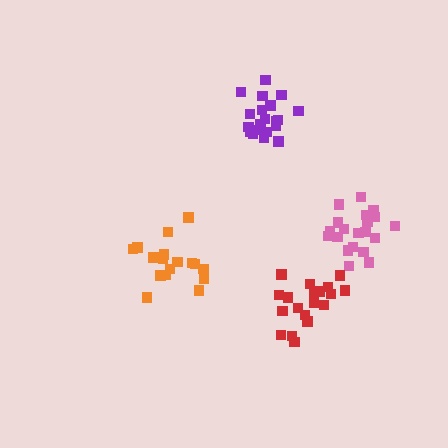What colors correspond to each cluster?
The clusters are colored: pink, purple, red, orange.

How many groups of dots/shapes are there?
There are 4 groups.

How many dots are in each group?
Group 1: 20 dots, Group 2: 21 dots, Group 3: 19 dots, Group 4: 17 dots (77 total).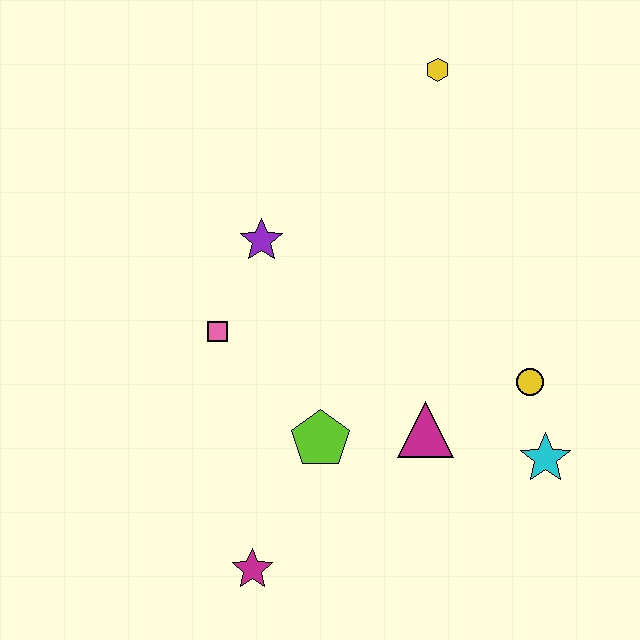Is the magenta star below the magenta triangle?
Yes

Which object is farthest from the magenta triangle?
The yellow hexagon is farthest from the magenta triangle.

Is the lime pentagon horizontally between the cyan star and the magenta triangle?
No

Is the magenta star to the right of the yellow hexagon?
No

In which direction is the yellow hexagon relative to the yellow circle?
The yellow hexagon is above the yellow circle.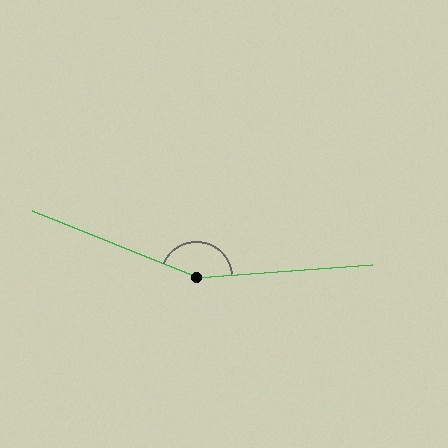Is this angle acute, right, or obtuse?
It is obtuse.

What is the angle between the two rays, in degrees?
Approximately 154 degrees.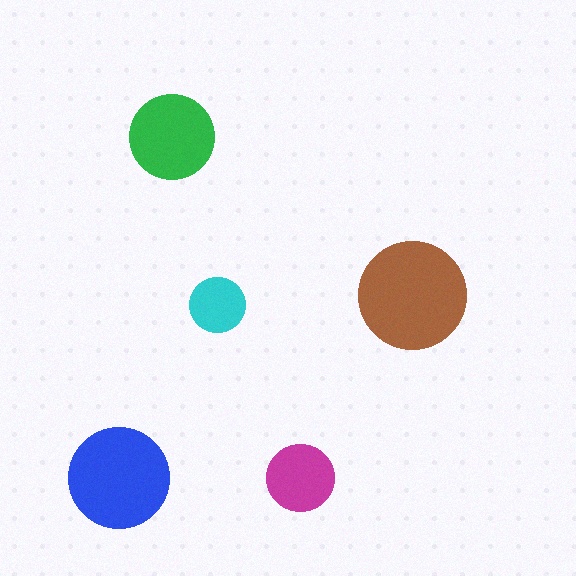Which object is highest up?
The green circle is topmost.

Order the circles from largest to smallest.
the brown one, the blue one, the green one, the magenta one, the cyan one.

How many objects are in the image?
There are 5 objects in the image.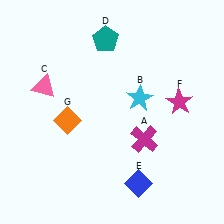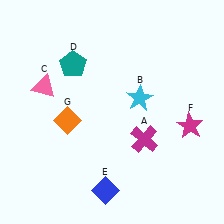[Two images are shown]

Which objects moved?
The objects that moved are: the teal pentagon (D), the blue diamond (E), the magenta star (F).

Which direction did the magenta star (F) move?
The magenta star (F) moved down.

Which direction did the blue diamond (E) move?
The blue diamond (E) moved left.